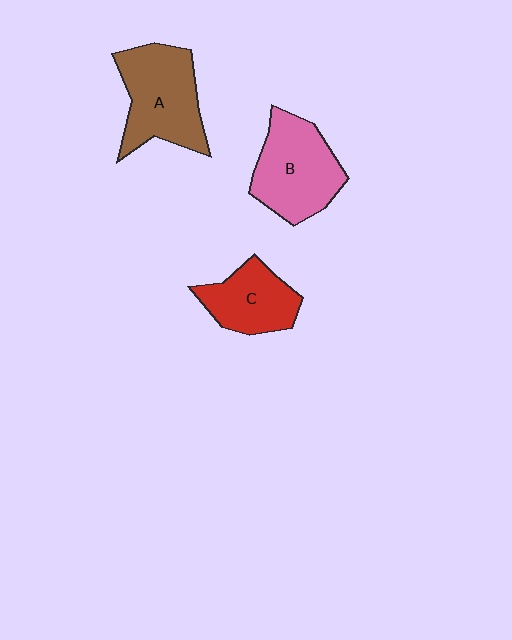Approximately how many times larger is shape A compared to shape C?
Approximately 1.4 times.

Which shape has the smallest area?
Shape C (red).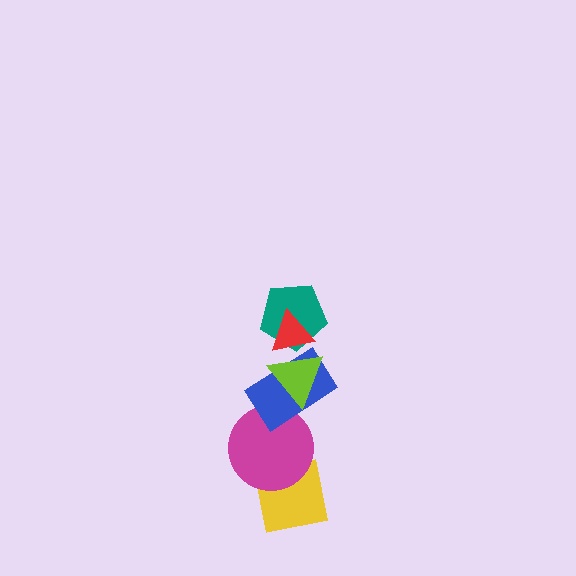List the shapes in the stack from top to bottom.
From top to bottom: the red triangle, the teal pentagon, the lime triangle, the blue rectangle, the magenta circle, the yellow square.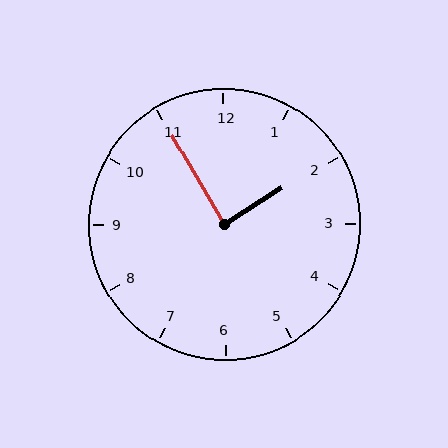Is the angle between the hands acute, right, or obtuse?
It is right.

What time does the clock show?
1:55.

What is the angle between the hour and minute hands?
Approximately 88 degrees.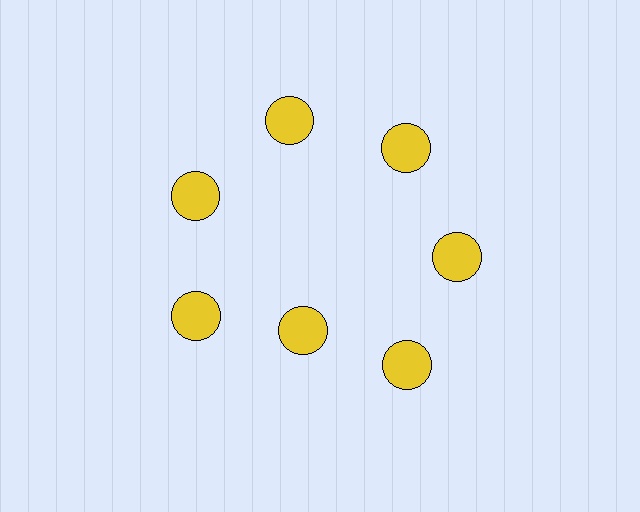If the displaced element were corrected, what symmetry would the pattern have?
It would have 7-fold rotational symmetry — the pattern would map onto itself every 51 degrees.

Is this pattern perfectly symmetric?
No. The 7 yellow circles are arranged in a ring, but one element near the 6 o'clock position is pulled inward toward the center, breaking the 7-fold rotational symmetry.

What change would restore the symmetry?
The symmetry would be restored by moving it outward, back onto the ring so that all 7 circles sit at equal angles and equal distance from the center.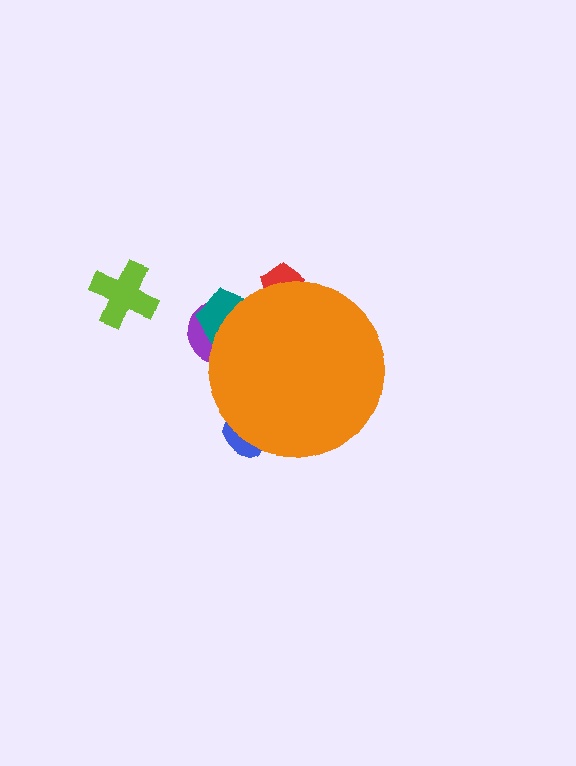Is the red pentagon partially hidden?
Yes, the red pentagon is partially hidden behind the orange circle.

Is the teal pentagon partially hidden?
Yes, the teal pentagon is partially hidden behind the orange circle.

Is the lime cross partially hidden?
No, the lime cross is fully visible.